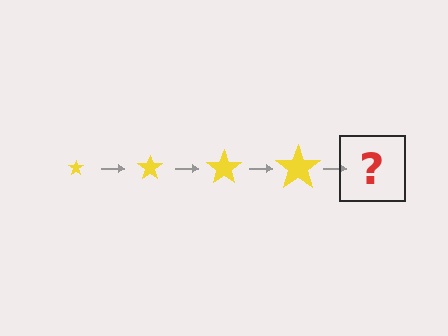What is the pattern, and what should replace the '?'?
The pattern is that the star gets progressively larger each step. The '?' should be a yellow star, larger than the previous one.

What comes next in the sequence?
The next element should be a yellow star, larger than the previous one.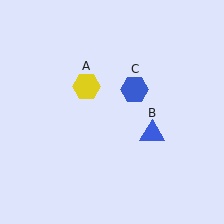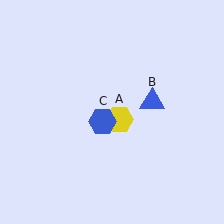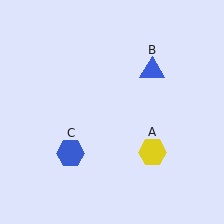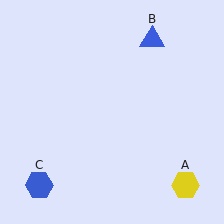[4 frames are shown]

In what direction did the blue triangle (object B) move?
The blue triangle (object B) moved up.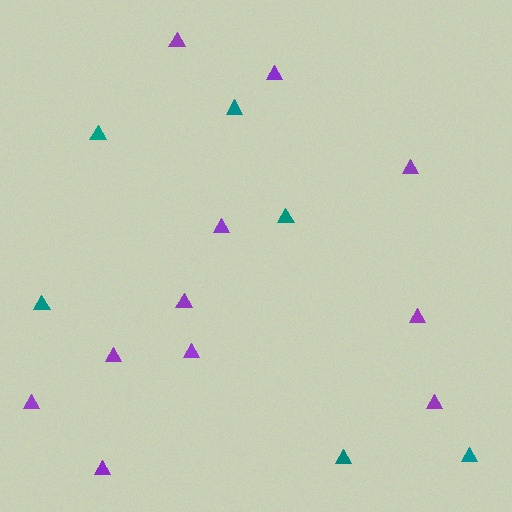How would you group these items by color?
There are 2 groups: one group of teal triangles (6) and one group of purple triangles (11).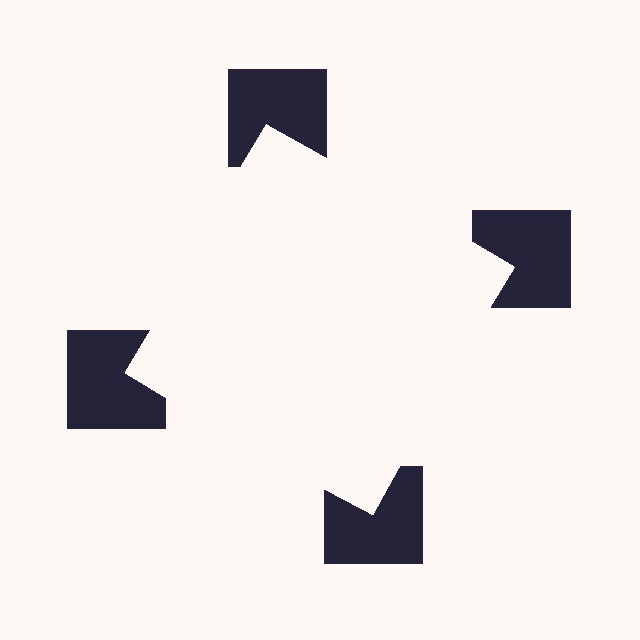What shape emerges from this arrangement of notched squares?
An illusory square — its edges are inferred from the aligned wedge cuts in the notched squares, not physically drawn.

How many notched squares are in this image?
There are 4 — one at each vertex of the illusory square.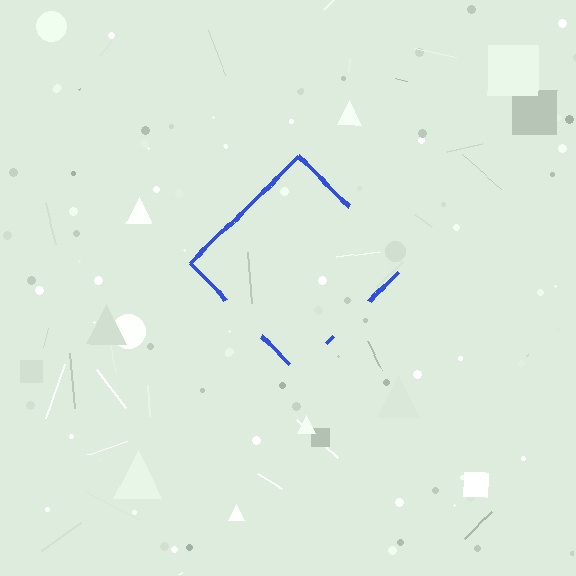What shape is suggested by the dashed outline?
The dashed outline suggests a diamond.